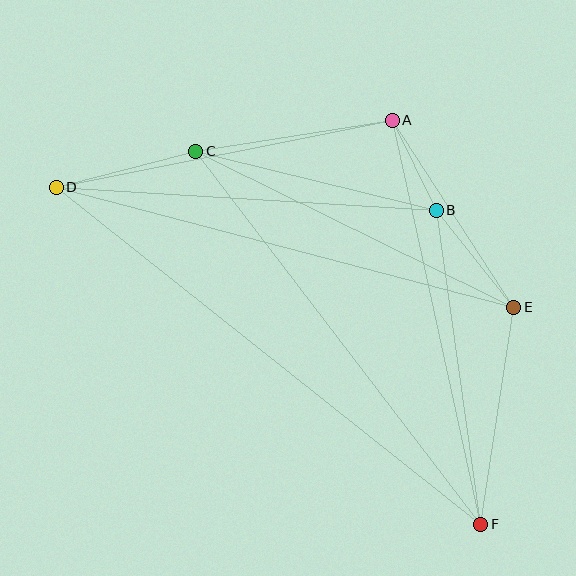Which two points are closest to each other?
Points A and B are closest to each other.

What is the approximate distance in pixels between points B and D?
The distance between B and D is approximately 381 pixels.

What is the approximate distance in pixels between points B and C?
The distance between B and C is approximately 248 pixels.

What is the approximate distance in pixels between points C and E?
The distance between C and E is approximately 354 pixels.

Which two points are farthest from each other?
Points D and F are farthest from each other.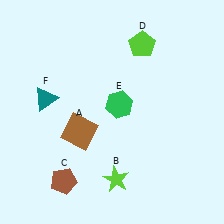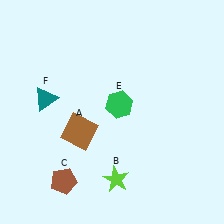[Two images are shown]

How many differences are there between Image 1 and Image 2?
There is 1 difference between the two images.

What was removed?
The lime pentagon (D) was removed in Image 2.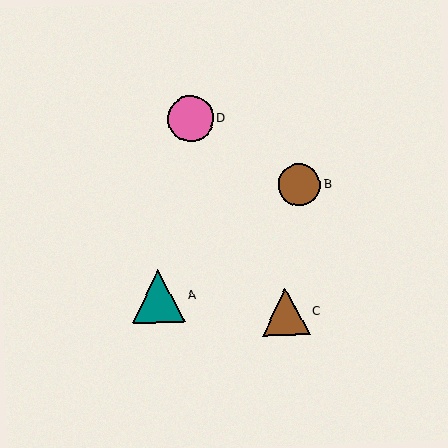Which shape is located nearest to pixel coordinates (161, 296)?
The teal triangle (labeled A) at (158, 297) is nearest to that location.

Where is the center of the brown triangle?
The center of the brown triangle is at (286, 312).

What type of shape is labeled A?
Shape A is a teal triangle.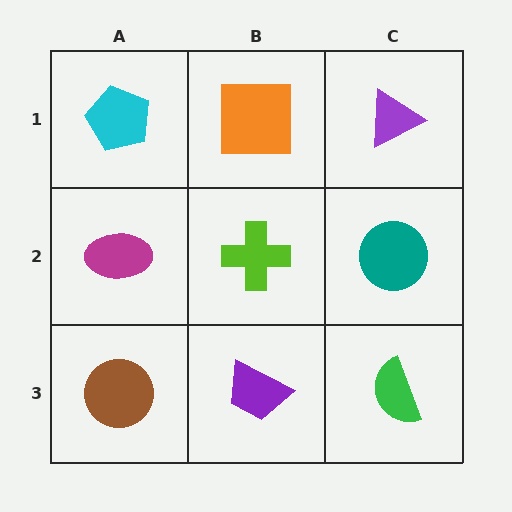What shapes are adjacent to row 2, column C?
A purple triangle (row 1, column C), a green semicircle (row 3, column C), a lime cross (row 2, column B).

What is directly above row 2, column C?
A purple triangle.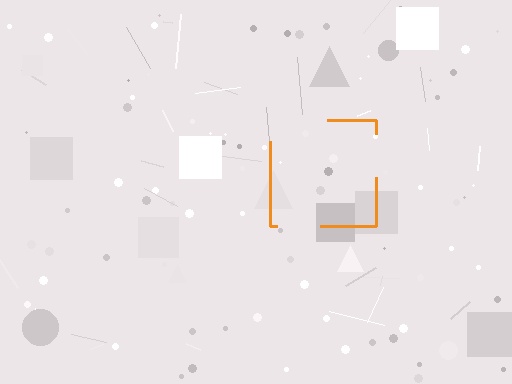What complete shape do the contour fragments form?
The contour fragments form a square.